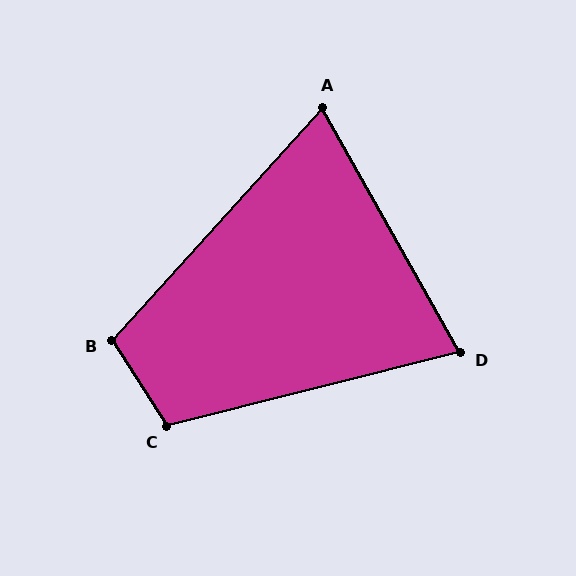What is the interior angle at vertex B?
Approximately 105 degrees (obtuse).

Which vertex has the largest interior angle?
C, at approximately 109 degrees.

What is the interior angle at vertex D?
Approximately 75 degrees (acute).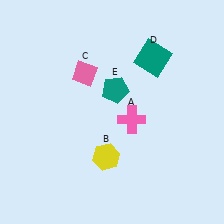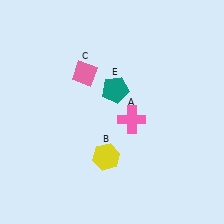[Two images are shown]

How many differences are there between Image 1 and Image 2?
There is 1 difference between the two images.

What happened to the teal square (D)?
The teal square (D) was removed in Image 2. It was in the top-right area of Image 1.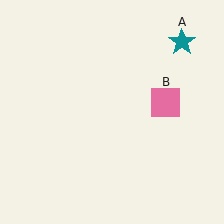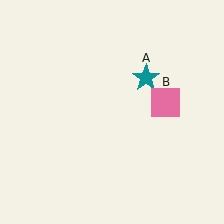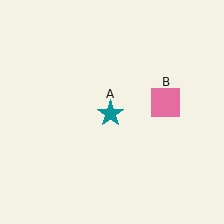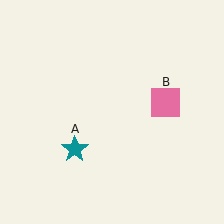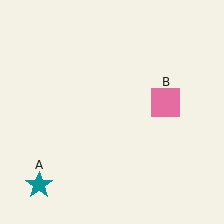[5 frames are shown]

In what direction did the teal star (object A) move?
The teal star (object A) moved down and to the left.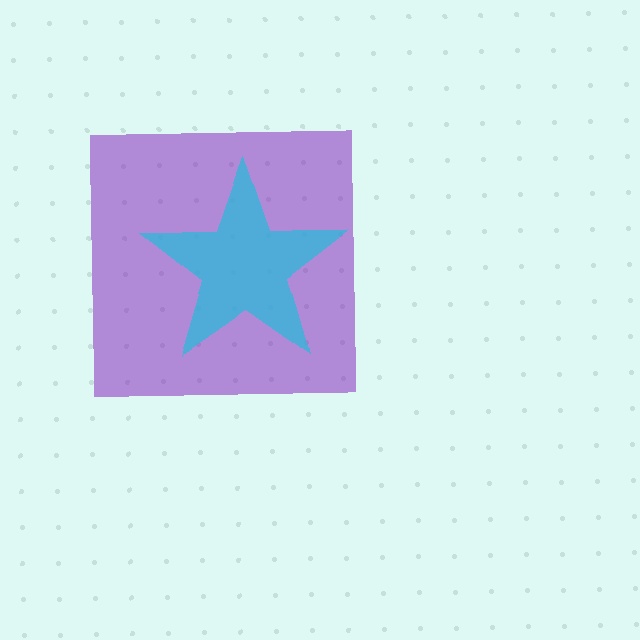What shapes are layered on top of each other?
The layered shapes are: a purple square, a cyan star.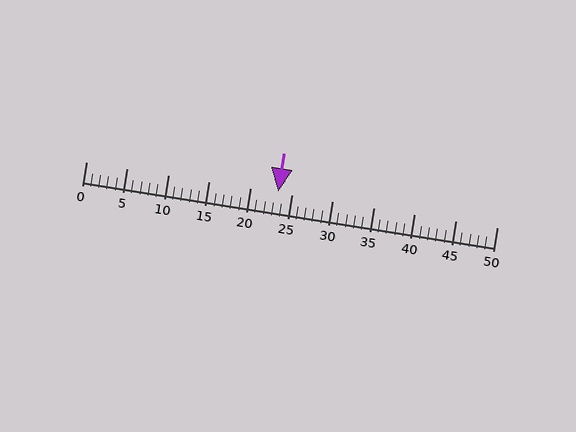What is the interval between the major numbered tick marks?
The major tick marks are spaced 5 units apart.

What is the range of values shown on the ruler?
The ruler shows values from 0 to 50.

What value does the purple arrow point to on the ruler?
The purple arrow points to approximately 23.